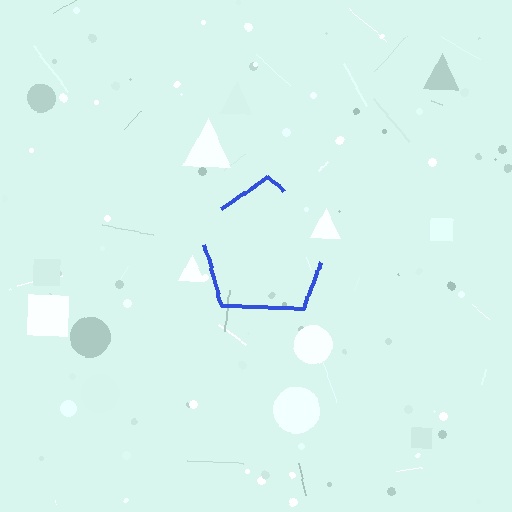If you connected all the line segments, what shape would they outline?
They would outline a pentagon.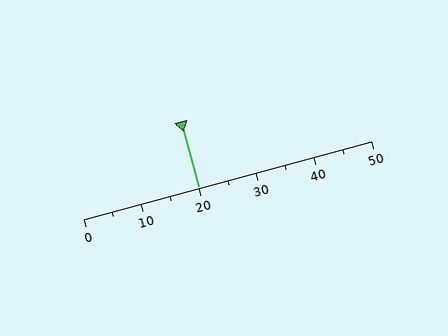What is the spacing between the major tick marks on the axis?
The major ticks are spaced 10 apart.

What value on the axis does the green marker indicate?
The marker indicates approximately 20.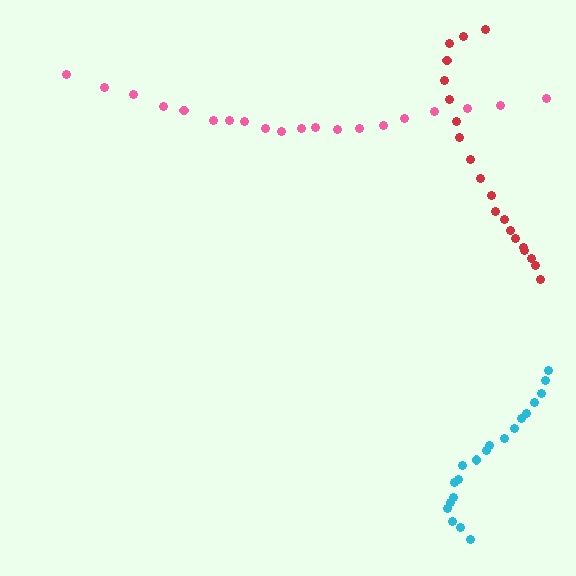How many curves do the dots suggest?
There are 3 distinct paths.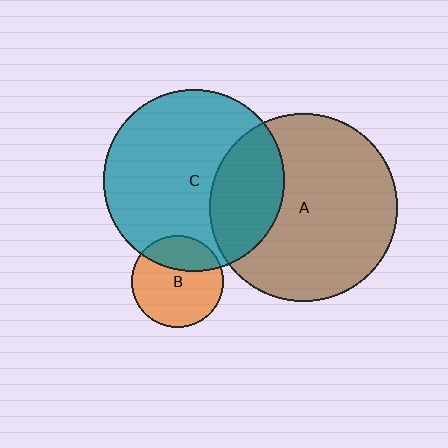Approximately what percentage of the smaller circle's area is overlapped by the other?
Approximately 30%.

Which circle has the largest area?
Circle A (brown).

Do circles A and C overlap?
Yes.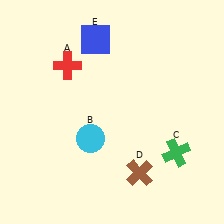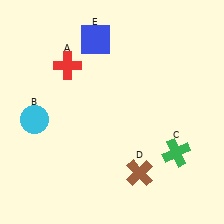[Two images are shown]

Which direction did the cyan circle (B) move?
The cyan circle (B) moved left.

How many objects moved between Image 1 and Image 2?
1 object moved between the two images.